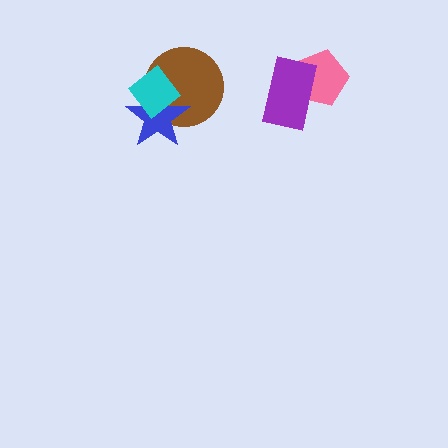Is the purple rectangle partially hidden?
No, no other shape covers it.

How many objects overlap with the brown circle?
2 objects overlap with the brown circle.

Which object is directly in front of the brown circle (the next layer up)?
The blue star is directly in front of the brown circle.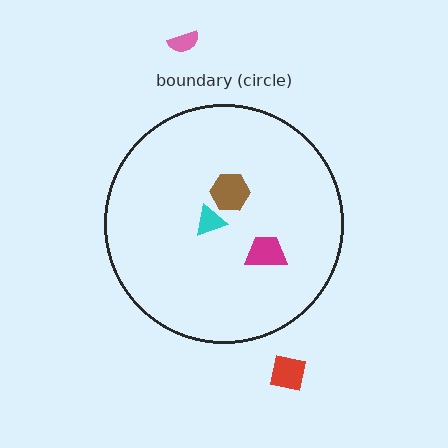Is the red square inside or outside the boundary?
Outside.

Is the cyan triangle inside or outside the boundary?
Inside.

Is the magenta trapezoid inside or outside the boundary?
Inside.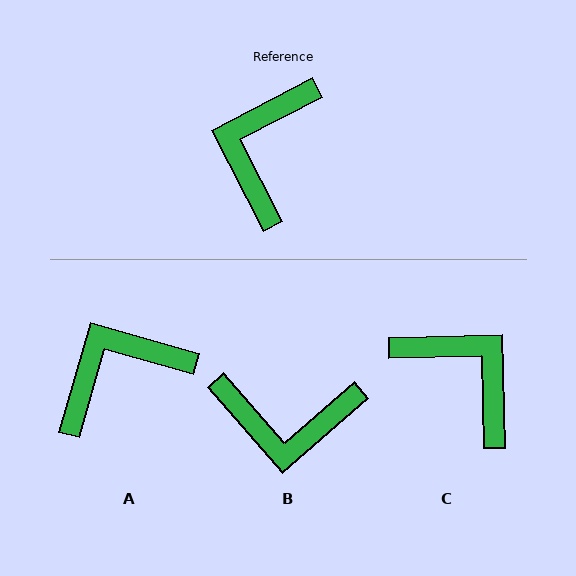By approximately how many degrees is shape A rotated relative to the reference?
Approximately 43 degrees clockwise.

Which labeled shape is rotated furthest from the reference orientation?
C, about 116 degrees away.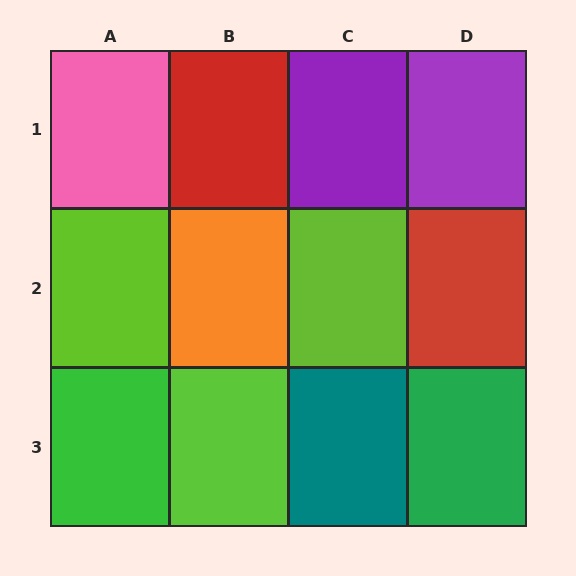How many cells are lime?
3 cells are lime.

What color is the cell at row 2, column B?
Orange.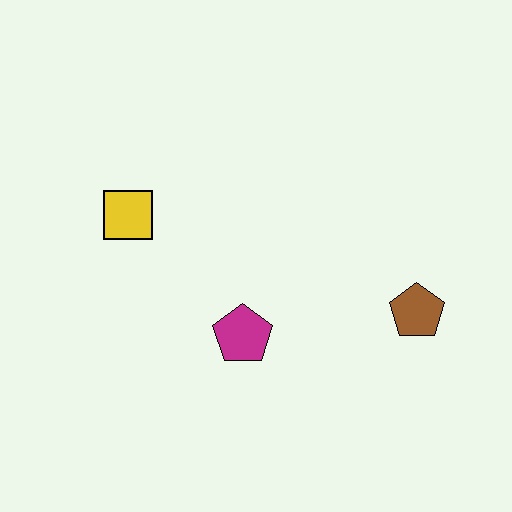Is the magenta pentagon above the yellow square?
No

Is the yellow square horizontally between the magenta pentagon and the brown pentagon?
No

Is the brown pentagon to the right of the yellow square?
Yes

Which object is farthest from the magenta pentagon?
The brown pentagon is farthest from the magenta pentagon.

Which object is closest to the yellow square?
The magenta pentagon is closest to the yellow square.